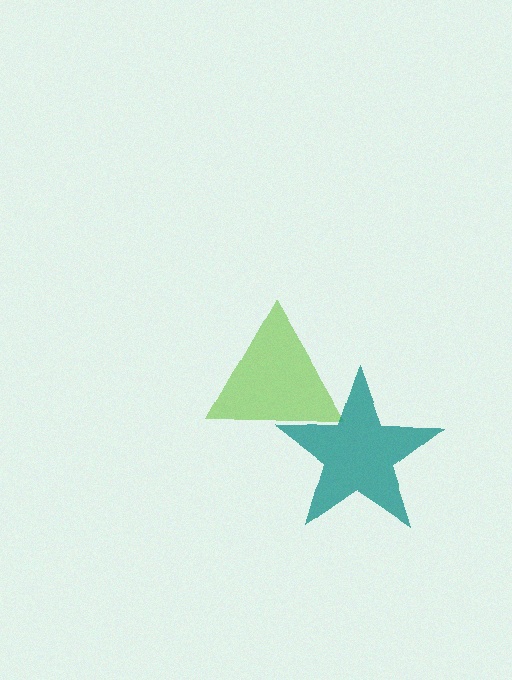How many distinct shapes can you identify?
There are 2 distinct shapes: a lime triangle, a teal star.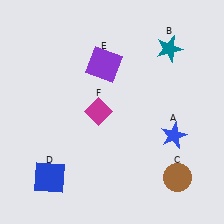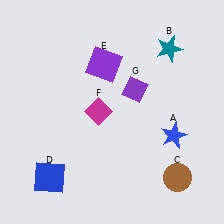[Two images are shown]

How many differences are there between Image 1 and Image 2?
There is 1 difference between the two images.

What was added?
A purple diamond (G) was added in Image 2.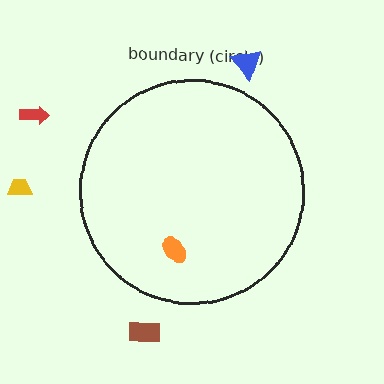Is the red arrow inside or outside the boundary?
Outside.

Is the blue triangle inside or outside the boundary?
Outside.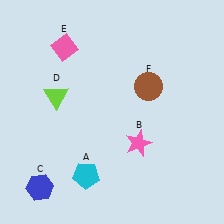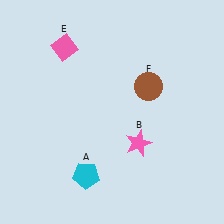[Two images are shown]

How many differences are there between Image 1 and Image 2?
There are 2 differences between the two images.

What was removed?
The lime triangle (D), the blue hexagon (C) were removed in Image 2.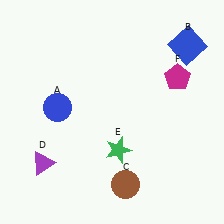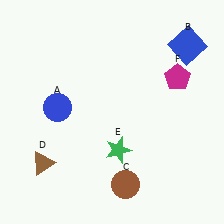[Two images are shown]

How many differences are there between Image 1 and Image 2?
There is 1 difference between the two images.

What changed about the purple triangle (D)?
In Image 1, D is purple. In Image 2, it changed to brown.